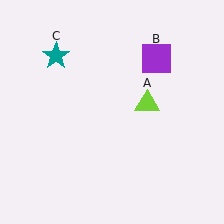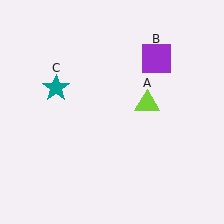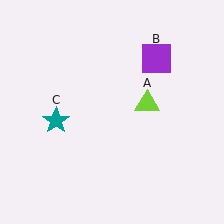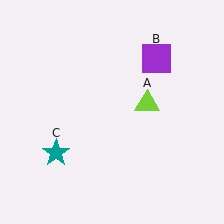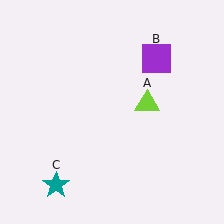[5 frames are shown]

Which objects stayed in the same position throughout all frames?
Lime triangle (object A) and purple square (object B) remained stationary.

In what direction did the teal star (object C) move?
The teal star (object C) moved down.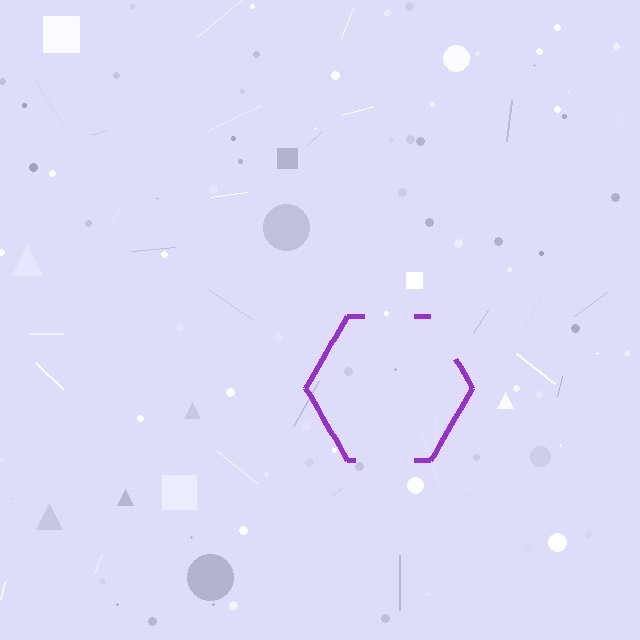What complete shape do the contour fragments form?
The contour fragments form a hexagon.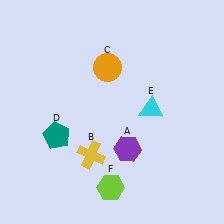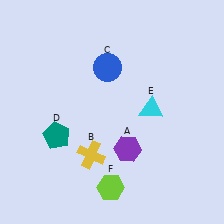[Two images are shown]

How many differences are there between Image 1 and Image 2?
There is 1 difference between the two images.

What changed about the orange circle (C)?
In Image 1, C is orange. In Image 2, it changed to blue.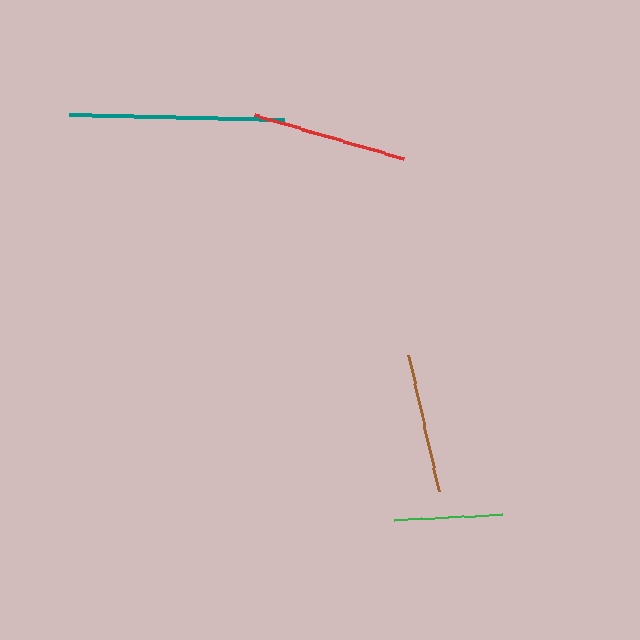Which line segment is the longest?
The teal line is the longest at approximately 215 pixels.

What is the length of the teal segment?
The teal segment is approximately 215 pixels long.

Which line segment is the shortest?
The green line is the shortest at approximately 108 pixels.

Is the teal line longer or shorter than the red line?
The teal line is longer than the red line.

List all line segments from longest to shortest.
From longest to shortest: teal, red, brown, green.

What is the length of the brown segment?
The brown segment is approximately 138 pixels long.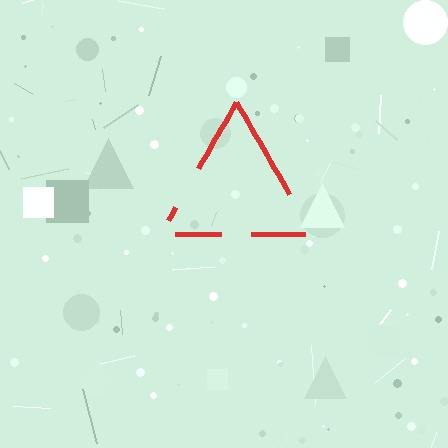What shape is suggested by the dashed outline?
The dashed outline suggests a triangle.